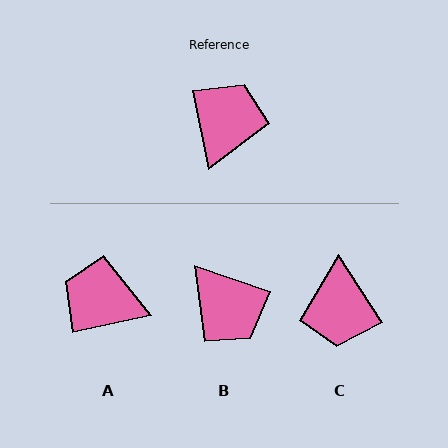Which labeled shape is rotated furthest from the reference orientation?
C, about 158 degrees away.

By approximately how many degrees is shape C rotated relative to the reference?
Approximately 158 degrees clockwise.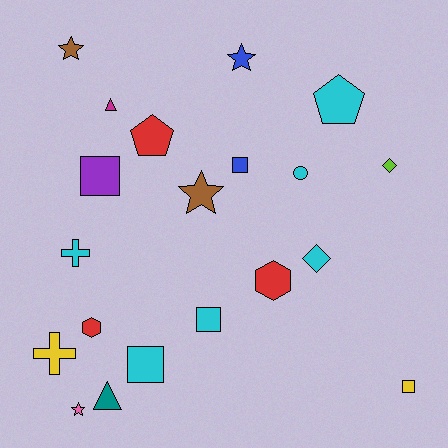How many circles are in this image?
There is 1 circle.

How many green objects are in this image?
There are no green objects.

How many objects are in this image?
There are 20 objects.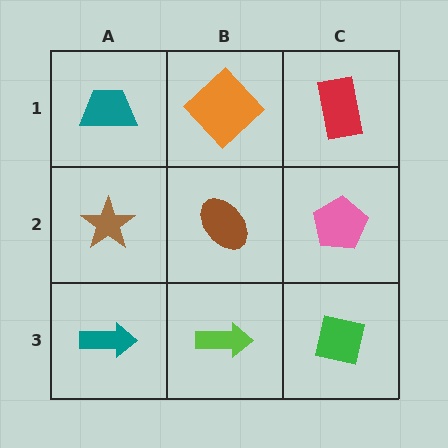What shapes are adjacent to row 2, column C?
A red rectangle (row 1, column C), a green square (row 3, column C), a brown ellipse (row 2, column B).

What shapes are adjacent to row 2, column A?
A teal trapezoid (row 1, column A), a teal arrow (row 3, column A), a brown ellipse (row 2, column B).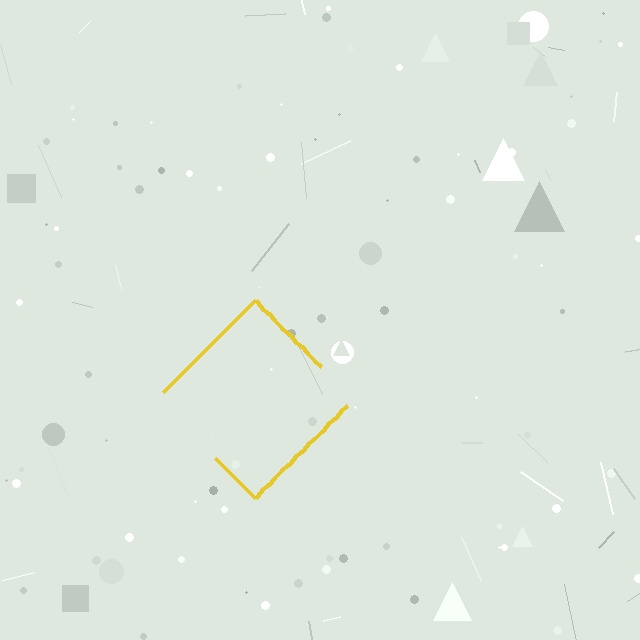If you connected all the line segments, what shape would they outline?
They would outline a diamond.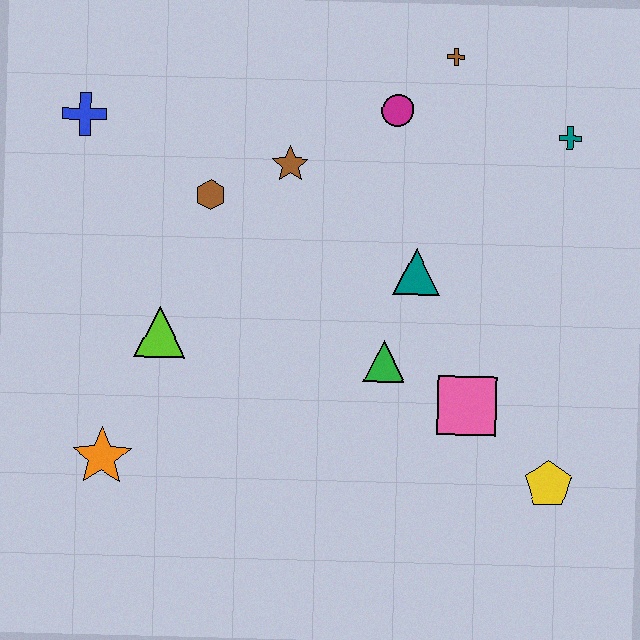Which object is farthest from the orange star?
The teal cross is farthest from the orange star.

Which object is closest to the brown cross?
The magenta circle is closest to the brown cross.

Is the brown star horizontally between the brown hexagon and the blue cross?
No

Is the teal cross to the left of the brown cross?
No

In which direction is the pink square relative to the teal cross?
The pink square is below the teal cross.